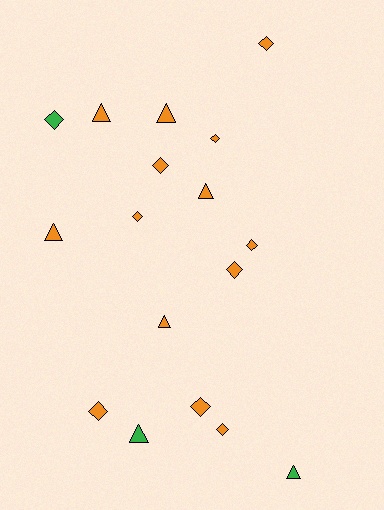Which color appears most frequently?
Orange, with 14 objects.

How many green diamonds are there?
There is 1 green diamond.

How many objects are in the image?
There are 17 objects.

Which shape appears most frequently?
Diamond, with 10 objects.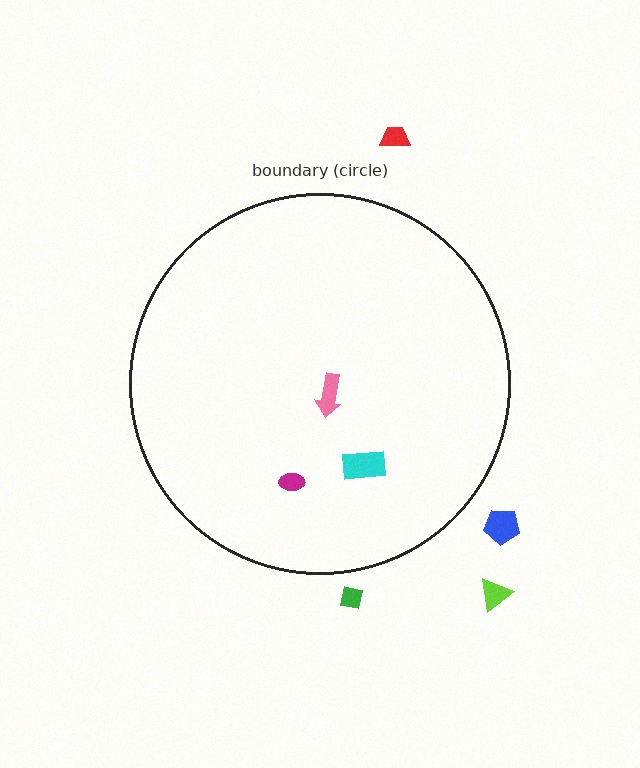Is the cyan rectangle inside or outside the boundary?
Inside.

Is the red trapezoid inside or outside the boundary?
Outside.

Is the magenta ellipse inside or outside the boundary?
Inside.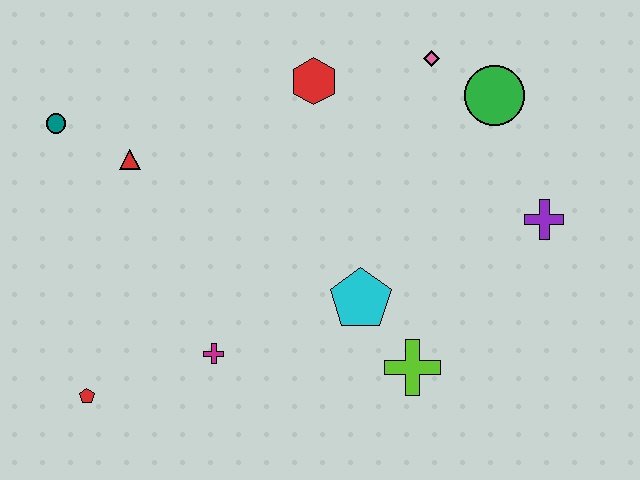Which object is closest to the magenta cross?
The red pentagon is closest to the magenta cross.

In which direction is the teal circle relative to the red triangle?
The teal circle is to the left of the red triangle.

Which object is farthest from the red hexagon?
The red pentagon is farthest from the red hexagon.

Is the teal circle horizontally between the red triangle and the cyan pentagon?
No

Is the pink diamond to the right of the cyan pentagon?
Yes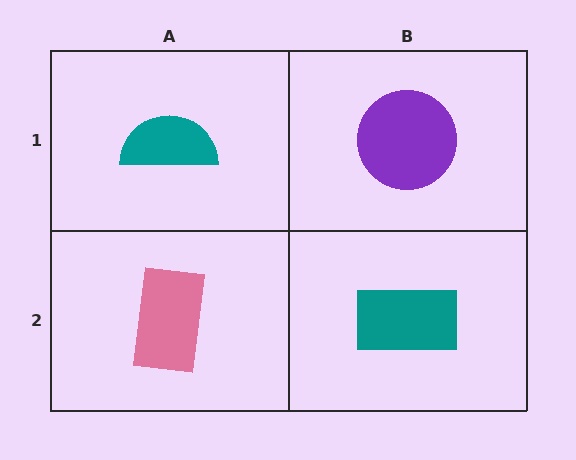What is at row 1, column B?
A purple circle.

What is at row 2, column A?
A pink rectangle.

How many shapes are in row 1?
2 shapes.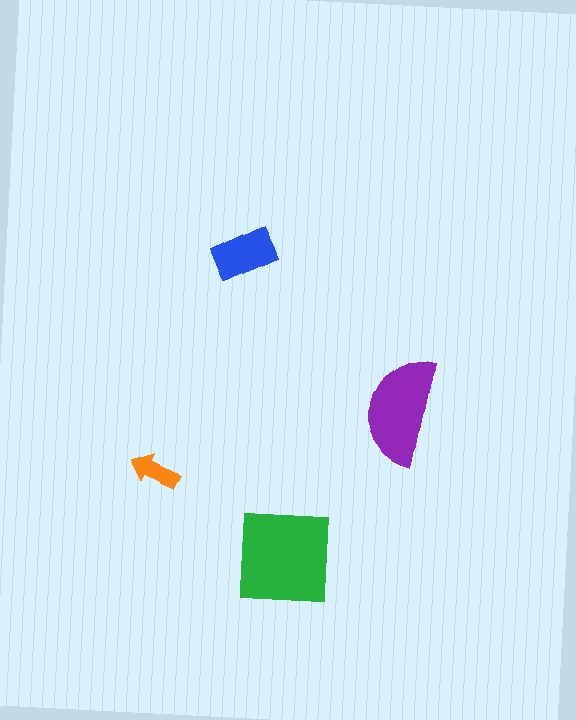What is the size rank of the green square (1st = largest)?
1st.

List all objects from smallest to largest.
The orange arrow, the blue rectangle, the purple semicircle, the green square.